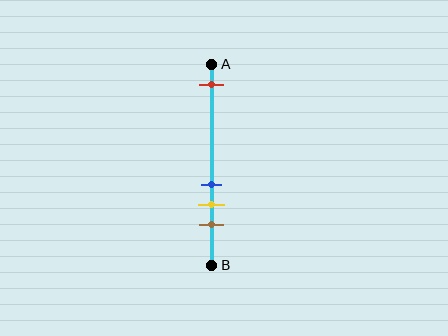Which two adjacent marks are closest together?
The blue and yellow marks are the closest adjacent pair.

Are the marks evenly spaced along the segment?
No, the marks are not evenly spaced.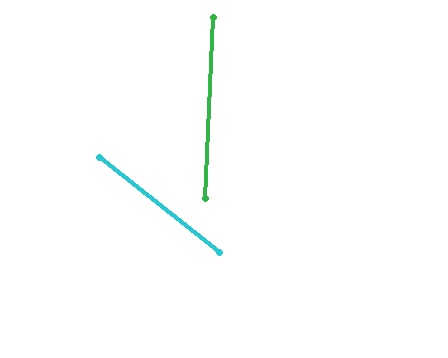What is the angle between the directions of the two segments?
Approximately 54 degrees.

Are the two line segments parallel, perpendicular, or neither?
Neither parallel nor perpendicular — they differ by about 54°.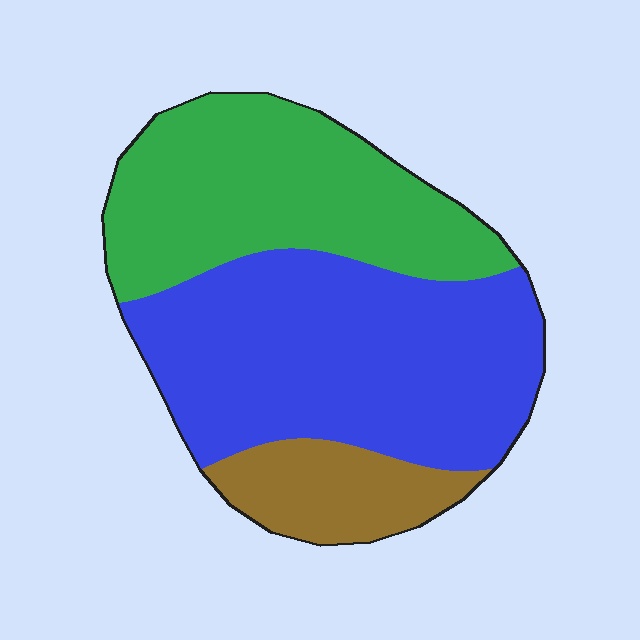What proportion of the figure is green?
Green covers around 35% of the figure.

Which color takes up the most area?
Blue, at roughly 50%.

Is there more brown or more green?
Green.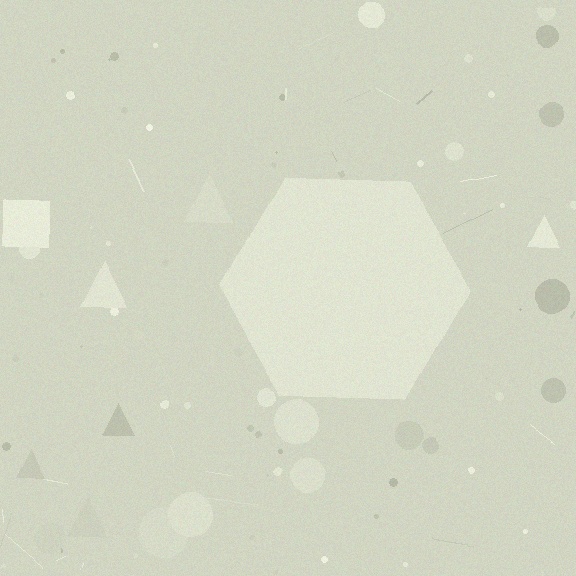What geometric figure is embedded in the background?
A hexagon is embedded in the background.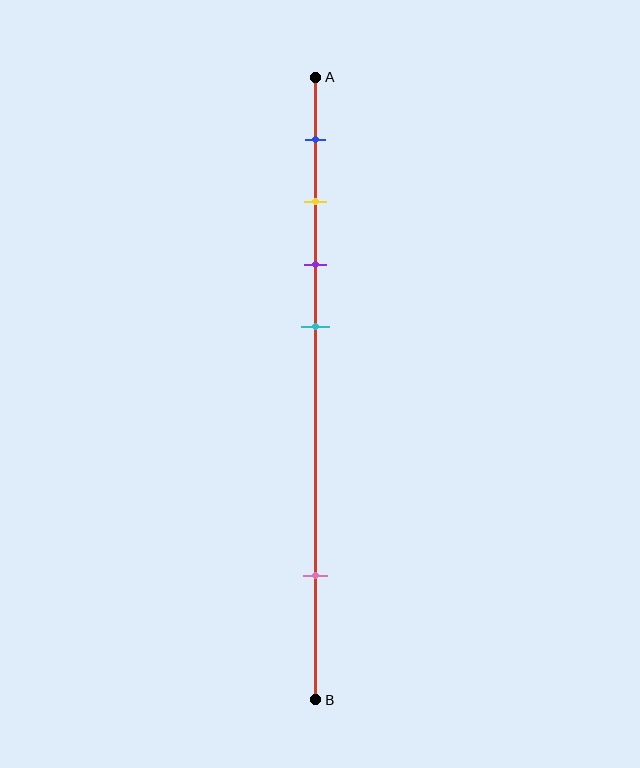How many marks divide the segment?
There are 5 marks dividing the segment.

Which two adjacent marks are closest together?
The yellow and purple marks are the closest adjacent pair.